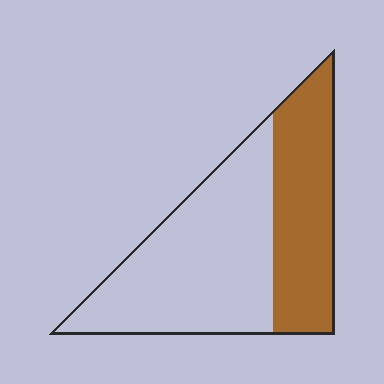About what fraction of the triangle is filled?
About three eighths (3/8).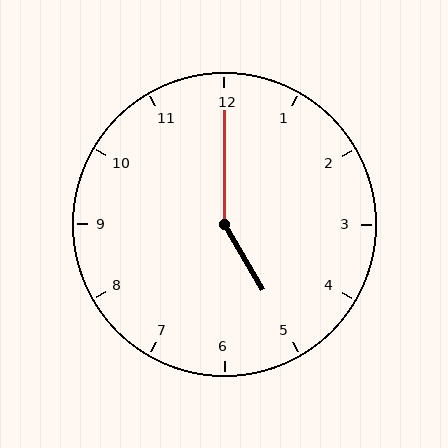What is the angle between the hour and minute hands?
Approximately 150 degrees.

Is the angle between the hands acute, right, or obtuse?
It is obtuse.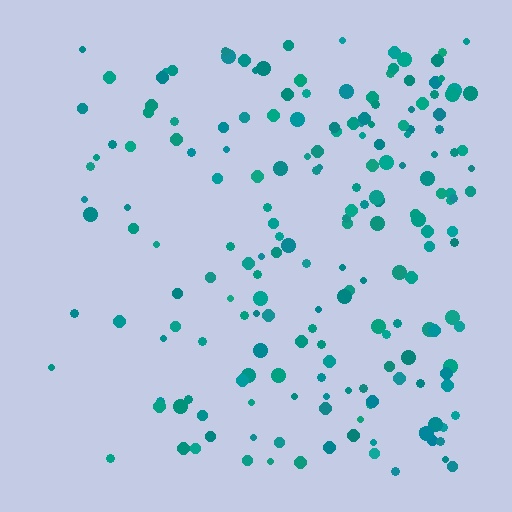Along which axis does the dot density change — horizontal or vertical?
Horizontal.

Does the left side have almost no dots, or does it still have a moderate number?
Still a moderate number, just noticeably fewer than the right.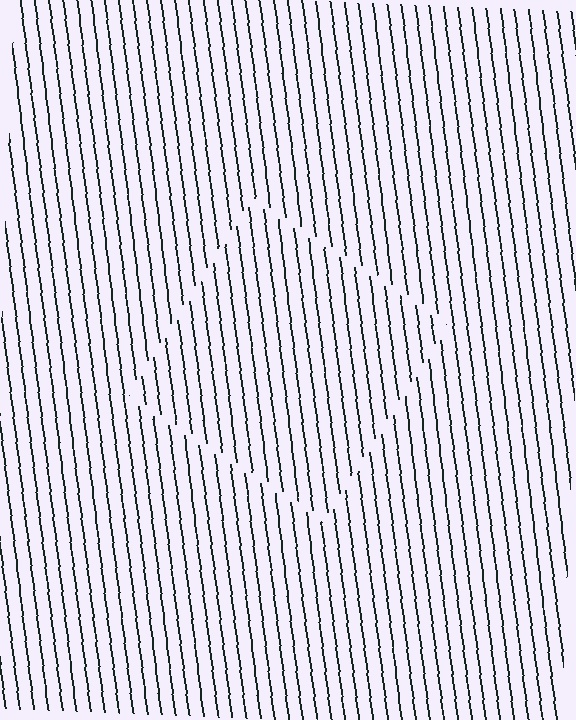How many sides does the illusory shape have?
4 sides — the line-ends trace a square.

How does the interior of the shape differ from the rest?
The interior of the shape contains the same grating, shifted by half a period — the contour is defined by the phase discontinuity where line-ends from the inner and outer gratings abut.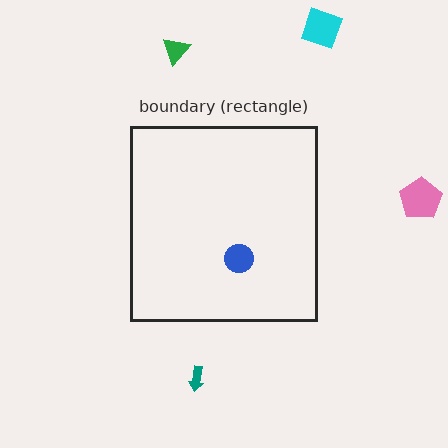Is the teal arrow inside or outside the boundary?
Outside.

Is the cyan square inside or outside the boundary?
Outside.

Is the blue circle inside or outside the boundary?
Inside.